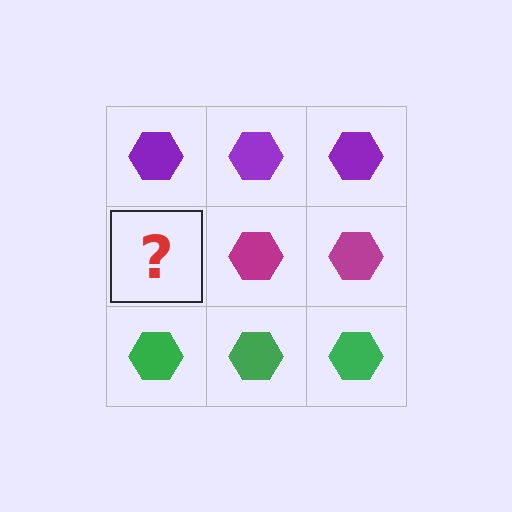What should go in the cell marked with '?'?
The missing cell should contain a magenta hexagon.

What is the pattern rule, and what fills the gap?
The rule is that each row has a consistent color. The gap should be filled with a magenta hexagon.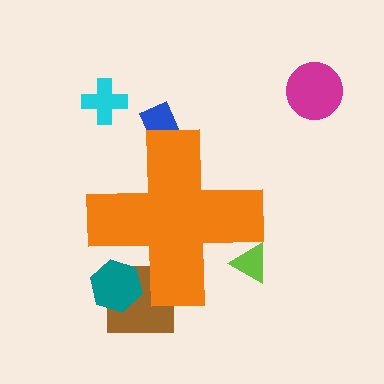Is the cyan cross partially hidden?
No, the cyan cross is fully visible.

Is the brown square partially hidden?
Yes, the brown square is partially hidden behind the orange cross.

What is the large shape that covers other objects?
An orange cross.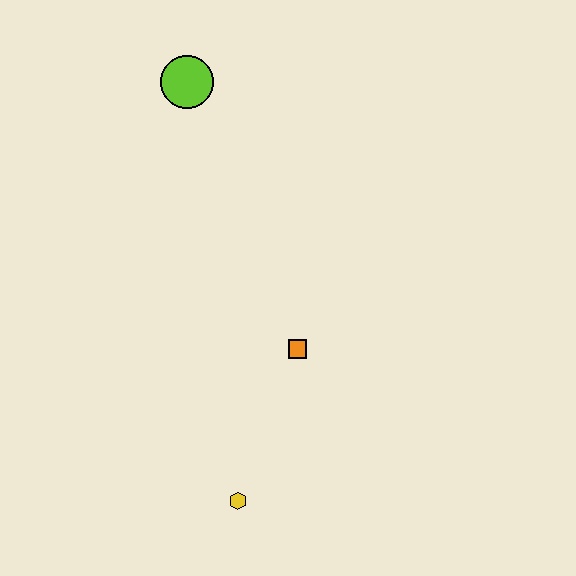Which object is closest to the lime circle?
The orange square is closest to the lime circle.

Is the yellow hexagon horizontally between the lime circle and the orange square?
Yes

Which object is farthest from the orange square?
The lime circle is farthest from the orange square.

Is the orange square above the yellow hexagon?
Yes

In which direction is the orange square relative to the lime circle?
The orange square is below the lime circle.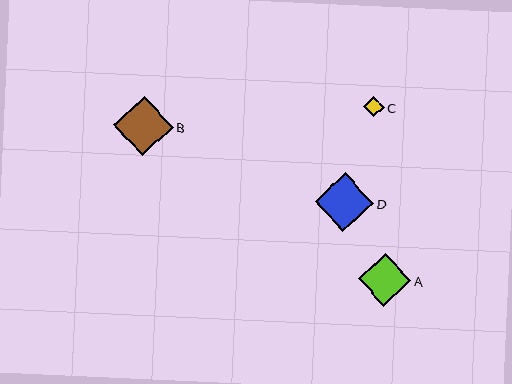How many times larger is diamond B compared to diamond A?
Diamond B is approximately 1.1 times the size of diamond A.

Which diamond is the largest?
Diamond B is the largest with a size of approximately 60 pixels.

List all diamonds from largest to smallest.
From largest to smallest: B, D, A, C.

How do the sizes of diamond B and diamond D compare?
Diamond B and diamond D are approximately the same size.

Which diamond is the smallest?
Diamond C is the smallest with a size of approximately 20 pixels.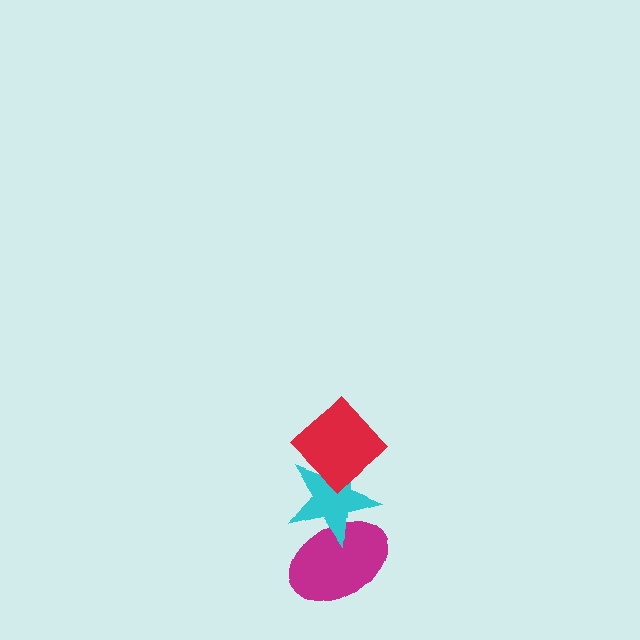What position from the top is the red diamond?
The red diamond is 1st from the top.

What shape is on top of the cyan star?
The red diamond is on top of the cyan star.